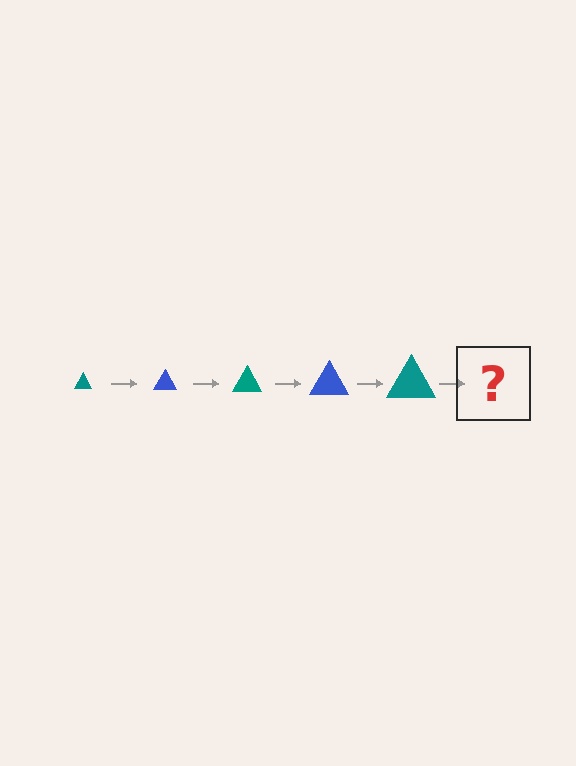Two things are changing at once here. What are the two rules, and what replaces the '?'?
The two rules are that the triangle grows larger each step and the color cycles through teal and blue. The '?' should be a blue triangle, larger than the previous one.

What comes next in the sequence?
The next element should be a blue triangle, larger than the previous one.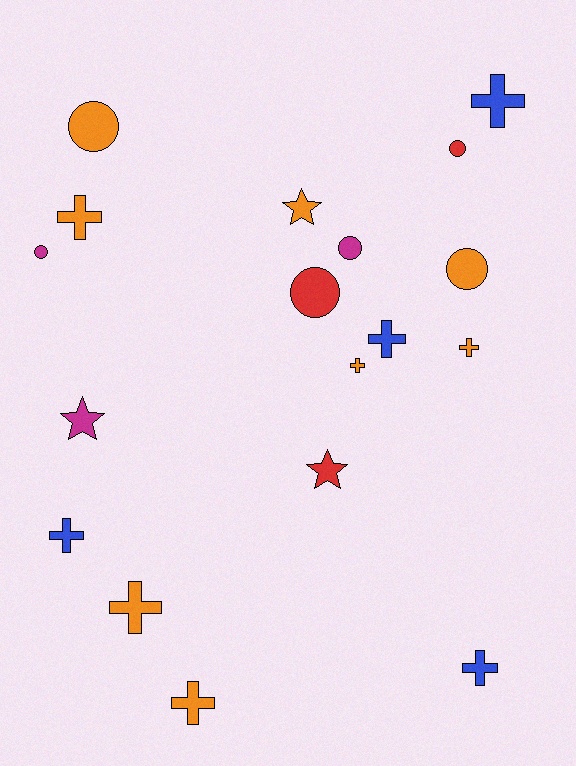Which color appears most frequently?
Orange, with 8 objects.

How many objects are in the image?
There are 18 objects.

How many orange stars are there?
There is 1 orange star.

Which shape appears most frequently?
Cross, with 9 objects.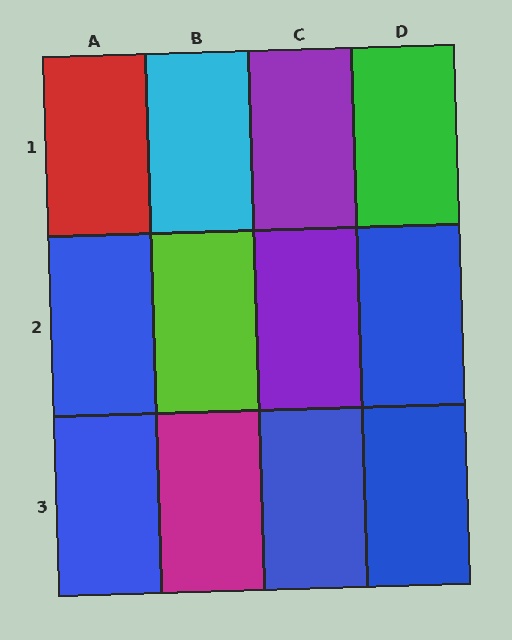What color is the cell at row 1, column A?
Red.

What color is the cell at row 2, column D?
Blue.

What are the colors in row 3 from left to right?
Blue, magenta, blue, blue.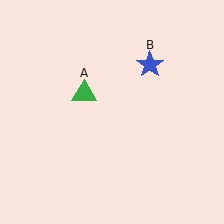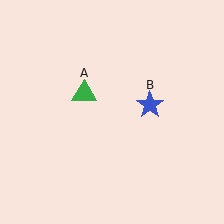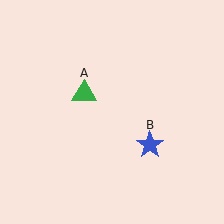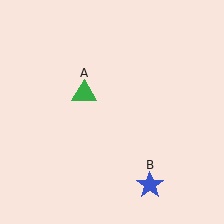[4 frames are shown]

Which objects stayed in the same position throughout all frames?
Green triangle (object A) remained stationary.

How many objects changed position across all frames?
1 object changed position: blue star (object B).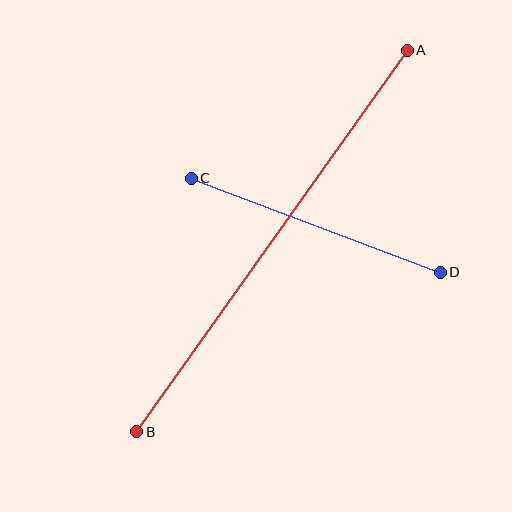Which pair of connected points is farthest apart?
Points A and B are farthest apart.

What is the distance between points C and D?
The distance is approximately 266 pixels.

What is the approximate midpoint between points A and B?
The midpoint is at approximately (272, 241) pixels.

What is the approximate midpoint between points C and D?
The midpoint is at approximately (316, 225) pixels.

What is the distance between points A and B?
The distance is approximately 468 pixels.